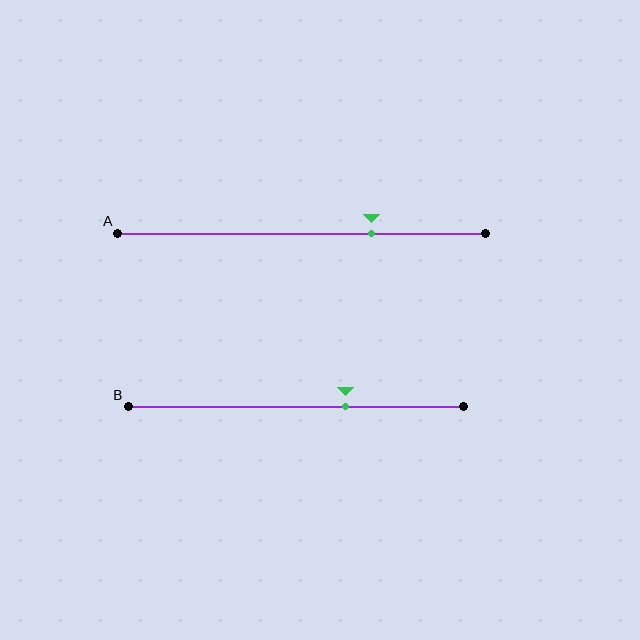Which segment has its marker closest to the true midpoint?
Segment B has its marker closest to the true midpoint.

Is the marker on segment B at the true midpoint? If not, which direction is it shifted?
No, the marker on segment B is shifted to the right by about 15% of the segment length.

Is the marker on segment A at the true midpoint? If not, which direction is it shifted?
No, the marker on segment A is shifted to the right by about 19% of the segment length.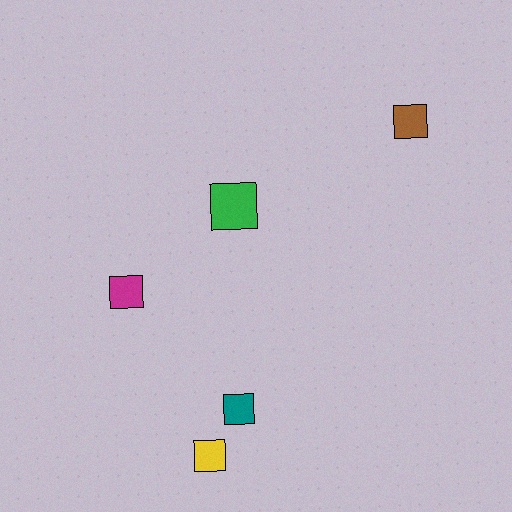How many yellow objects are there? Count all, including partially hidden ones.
There is 1 yellow object.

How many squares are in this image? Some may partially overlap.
There are 5 squares.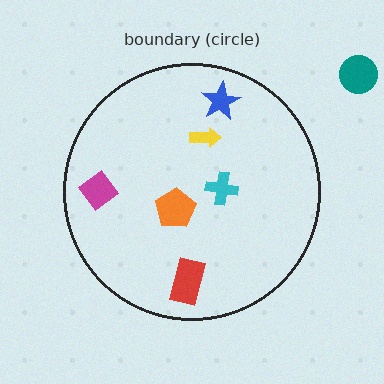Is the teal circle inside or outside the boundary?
Outside.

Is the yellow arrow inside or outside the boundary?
Inside.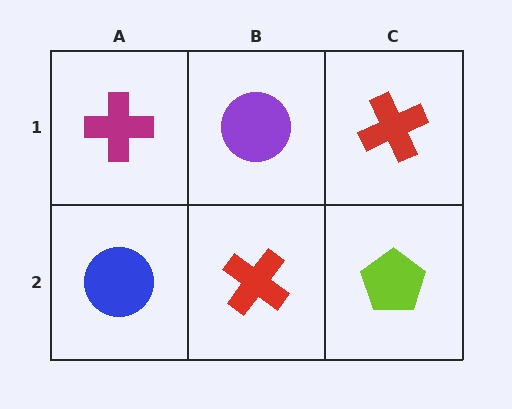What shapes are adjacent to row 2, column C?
A red cross (row 1, column C), a red cross (row 2, column B).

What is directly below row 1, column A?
A blue circle.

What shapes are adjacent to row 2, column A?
A magenta cross (row 1, column A), a red cross (row 2, column B).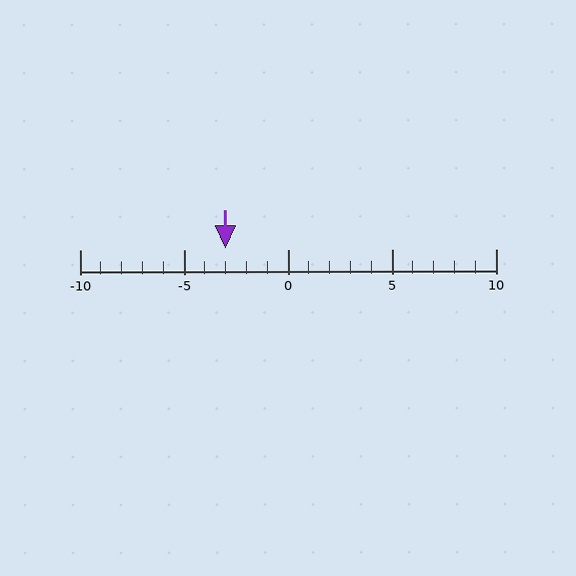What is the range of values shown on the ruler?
The ruler shows values from -10 to 10.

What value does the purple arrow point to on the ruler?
The purple arrow points to approximately -3.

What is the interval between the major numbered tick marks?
The major tick marks are spaced 5 units apart.